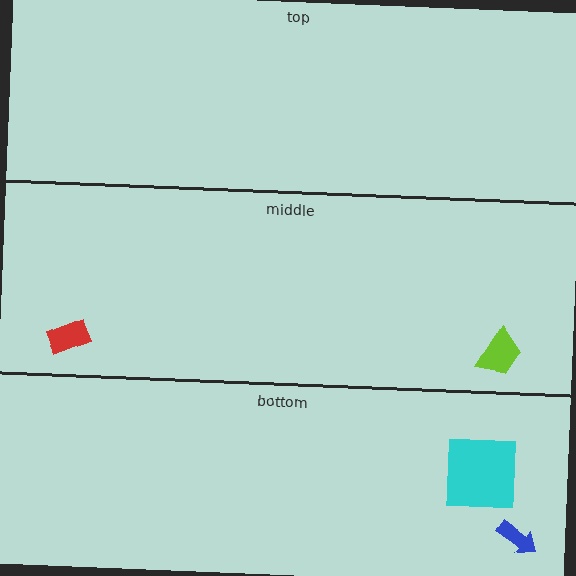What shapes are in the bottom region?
The cyan square, the blue arrow.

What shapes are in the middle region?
The lime trapezoid, the red rectangle.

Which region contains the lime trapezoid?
The middle region.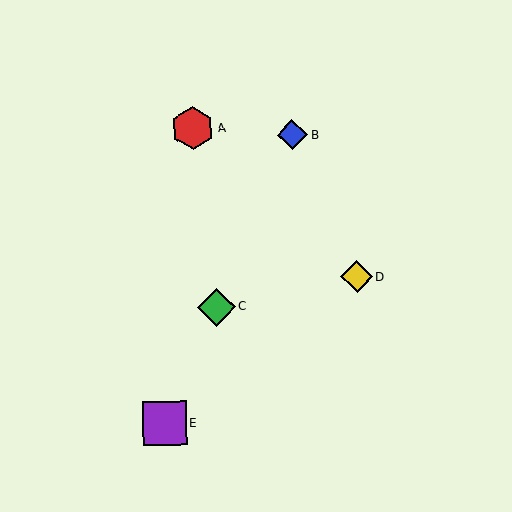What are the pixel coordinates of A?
Object A is at (193, 128).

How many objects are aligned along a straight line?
3 objects (B, C, E) are aligned along a straight line.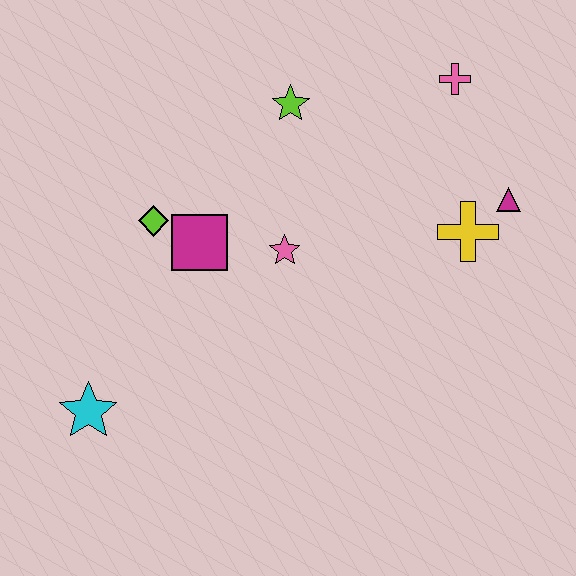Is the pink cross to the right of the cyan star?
Yes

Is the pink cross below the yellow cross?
No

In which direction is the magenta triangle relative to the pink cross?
The magenta triangle is below the pink cross.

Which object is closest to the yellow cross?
The magenta triangle is closest to the yellow cross.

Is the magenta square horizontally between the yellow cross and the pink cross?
No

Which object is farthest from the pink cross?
The cyan star is farthest from the pink cross.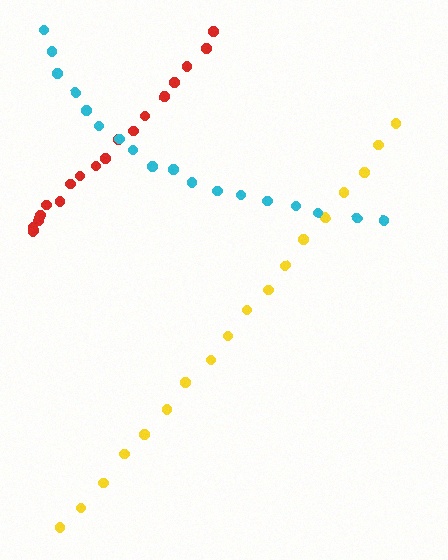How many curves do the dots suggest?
There are 3 distinct paths.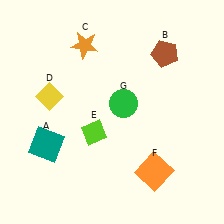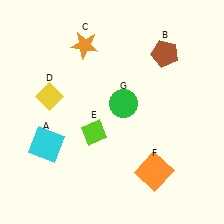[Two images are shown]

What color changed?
The square (A) changed from teal in Image 1 to cyan in Image 2.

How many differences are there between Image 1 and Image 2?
There is 1 difference between the two images.